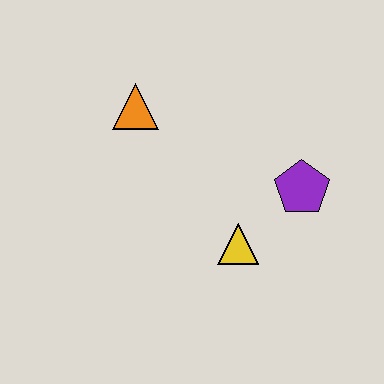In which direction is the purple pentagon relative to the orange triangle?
The purple pentagon is to the right of the orange triangle.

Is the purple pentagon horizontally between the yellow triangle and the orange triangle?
No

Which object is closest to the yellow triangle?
The purple pentagon is closest to the yellow triangle.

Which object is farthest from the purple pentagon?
The orange triangle is farthest from the purple pentagon.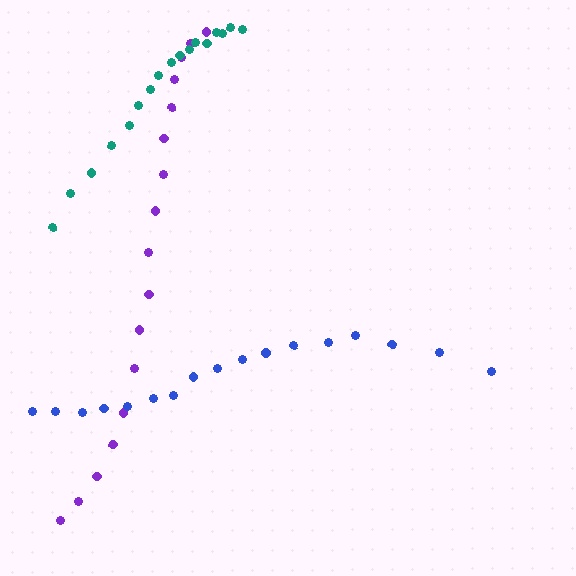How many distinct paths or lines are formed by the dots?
There are 3 distinct paths.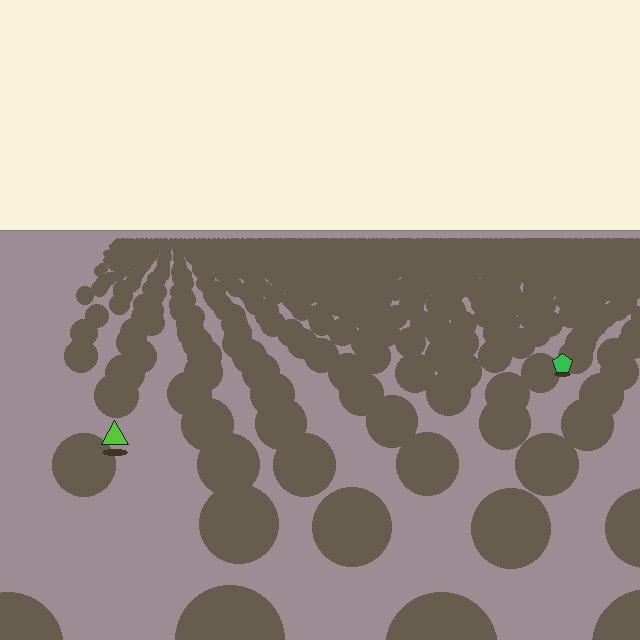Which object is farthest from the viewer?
The green pentagon is farthest from the viewer. It appears smaller and the ground texture around it is denser.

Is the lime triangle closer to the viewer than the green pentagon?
Yes. The lime triangle is closer — you can tell from the texture gradient: the ground texture is coarser near it.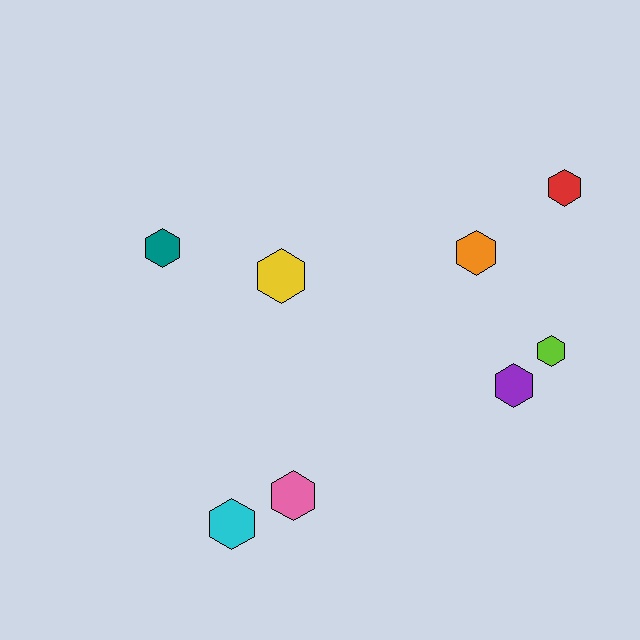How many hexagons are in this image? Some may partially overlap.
There are 8 hexagons.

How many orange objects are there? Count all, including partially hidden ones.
There is 1 orange object.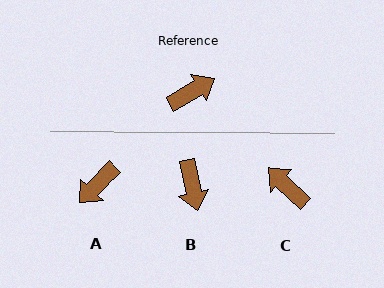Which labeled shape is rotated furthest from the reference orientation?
A, about 165 degrees away.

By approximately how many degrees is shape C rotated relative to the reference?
Approximately 106 degrees counter-clockwise.